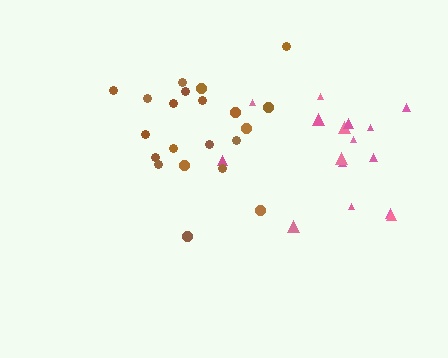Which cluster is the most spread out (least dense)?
Brown.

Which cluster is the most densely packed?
Pink.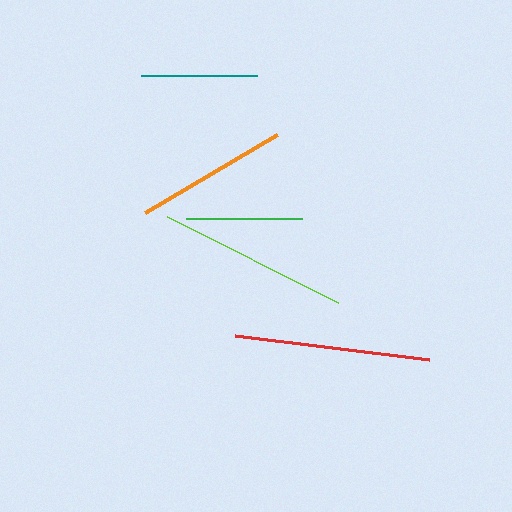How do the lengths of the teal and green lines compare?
The teal and green lines are approximately the same length.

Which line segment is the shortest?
The green line is the shortest at approximately 116 pixels.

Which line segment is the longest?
The red line is the longest at approximately 195 pixels.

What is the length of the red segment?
The red segment is approximately 195 pixels long.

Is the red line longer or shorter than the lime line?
The red line is longer than the lime line.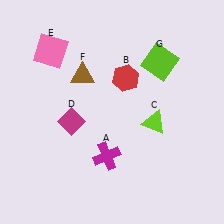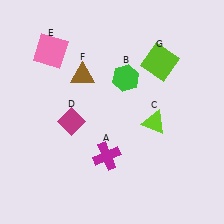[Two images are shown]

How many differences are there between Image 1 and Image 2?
There is 1 difference between the two images.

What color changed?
The hexagon (B) changed from red in Image 1 to green in Image 2.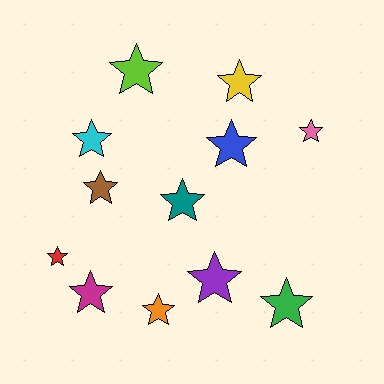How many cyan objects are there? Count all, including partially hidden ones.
There is 1 cyan object.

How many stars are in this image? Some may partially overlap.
There are 12 stars.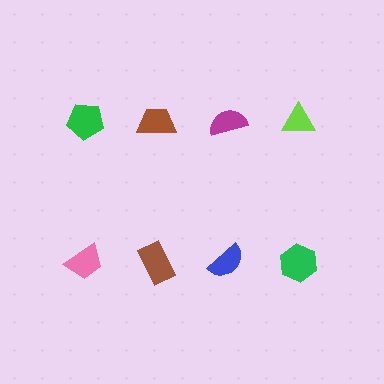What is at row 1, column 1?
A green pentagon.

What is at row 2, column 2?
A brown rectangle.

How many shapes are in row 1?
4 shapes.